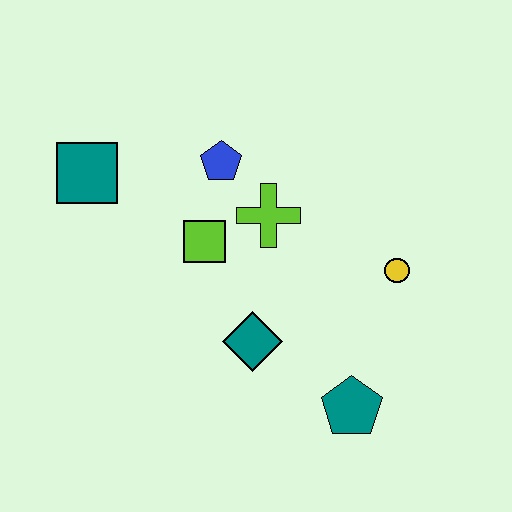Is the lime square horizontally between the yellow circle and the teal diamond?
No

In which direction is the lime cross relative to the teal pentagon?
The lime cross is above the teal pentagon.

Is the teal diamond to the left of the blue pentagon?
No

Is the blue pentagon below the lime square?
No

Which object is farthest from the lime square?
The teal pentagon is farthest from the lime square.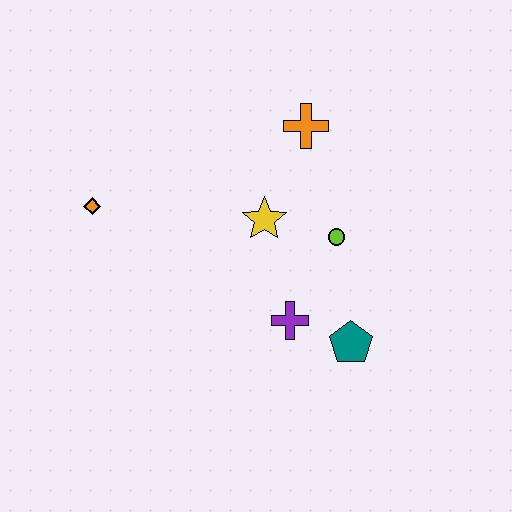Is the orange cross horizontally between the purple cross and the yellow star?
No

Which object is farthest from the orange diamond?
The teal pentagon is farthest from the orange diamond.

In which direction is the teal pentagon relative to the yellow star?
The teal pentagon is below the yellow star.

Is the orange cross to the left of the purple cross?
No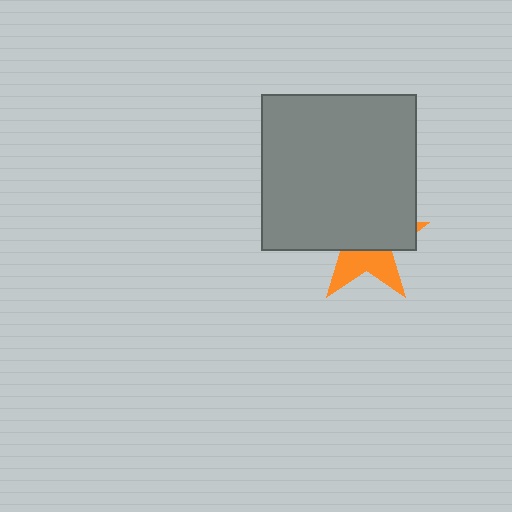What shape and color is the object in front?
The object in front is a gray square.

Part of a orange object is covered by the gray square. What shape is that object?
It is a star.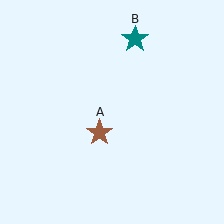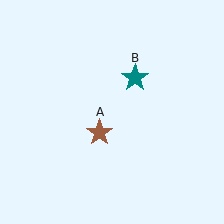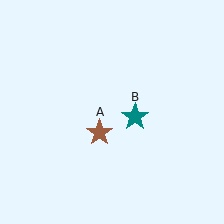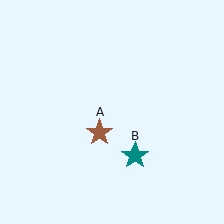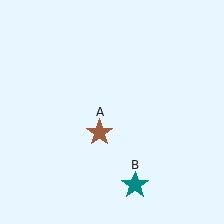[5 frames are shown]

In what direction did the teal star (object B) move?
The teal star (object B) moved down.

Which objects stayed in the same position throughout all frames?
Brown star (object A) remained stationary.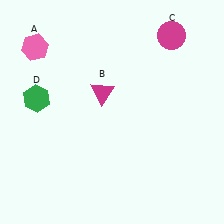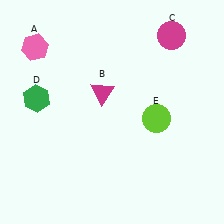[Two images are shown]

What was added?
A lime circle (E) was added in Image 2.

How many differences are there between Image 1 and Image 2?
There is 1 difference between the two images.